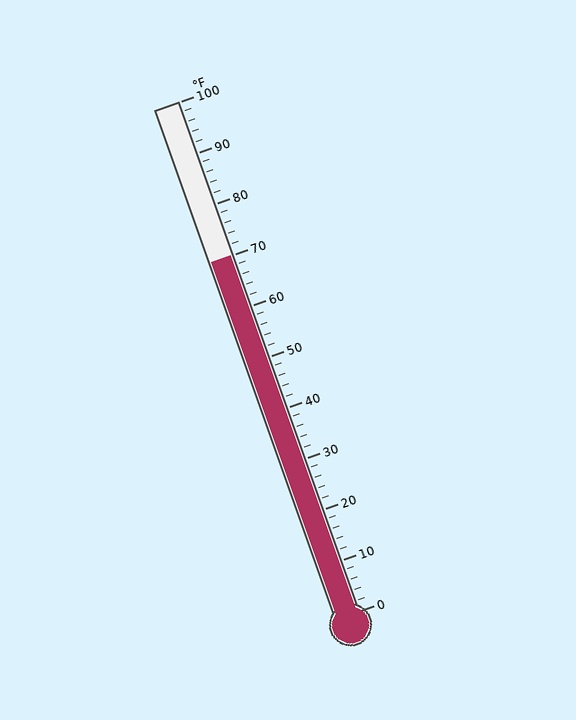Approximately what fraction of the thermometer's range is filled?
The thermometer is filled to approximately 70% of its range.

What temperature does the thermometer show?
The thermometer shows approximately 70°F.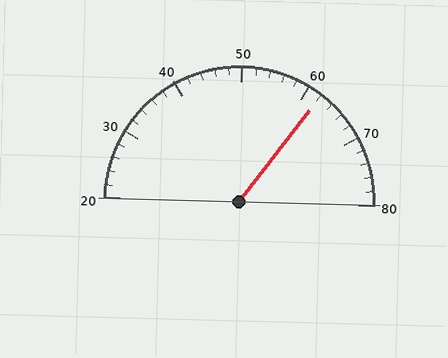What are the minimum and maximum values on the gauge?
The gauge ranges from 20 to 80.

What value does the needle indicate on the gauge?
The needle indicates approximately 62.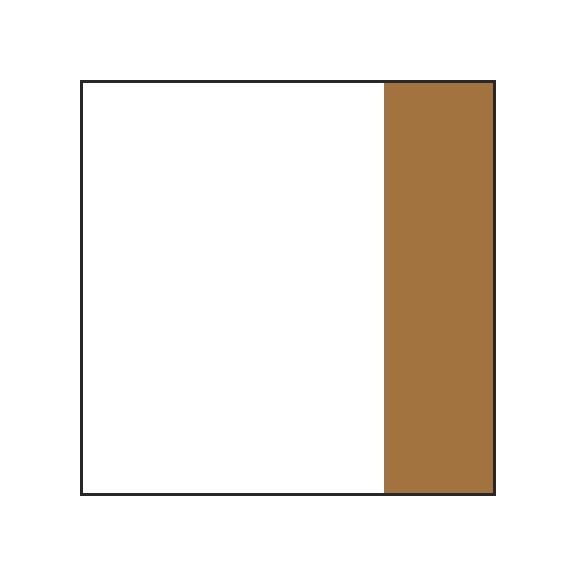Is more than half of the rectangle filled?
No.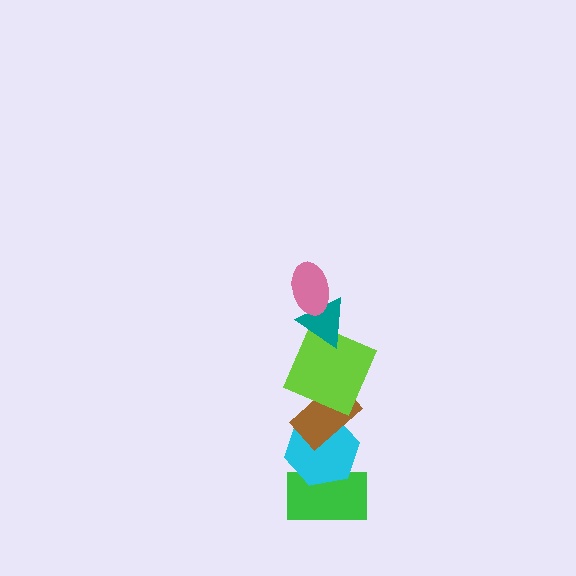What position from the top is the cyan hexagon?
The cyan hexagon is 5th from the top.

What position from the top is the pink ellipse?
The pink ellipse is 1st from the top.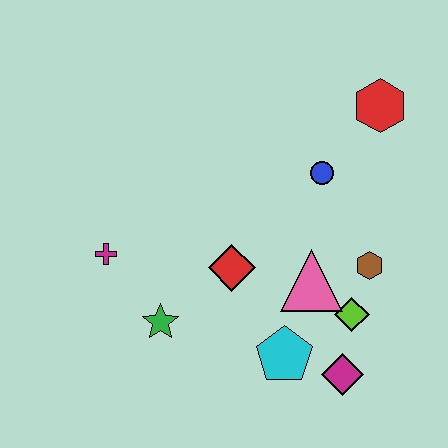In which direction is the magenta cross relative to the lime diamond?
The magenta cross is to the left of the lime diamond.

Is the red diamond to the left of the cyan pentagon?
Yes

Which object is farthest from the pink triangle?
The magenta cross is farthest from the pink triangle.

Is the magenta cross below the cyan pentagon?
No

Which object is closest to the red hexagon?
The blue circle is closest to the red hexagon.